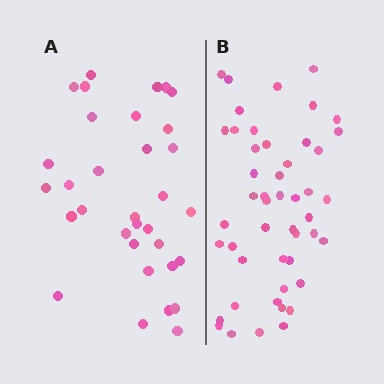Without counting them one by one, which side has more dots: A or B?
Region B (the right region) has more dots.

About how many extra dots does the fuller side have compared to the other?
Region B has approximately 15 more dots than region A.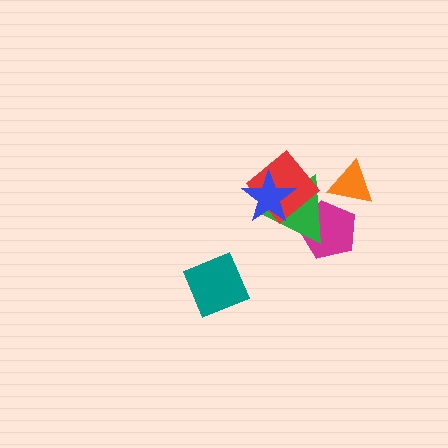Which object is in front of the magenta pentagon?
The green triangle is in front of the magenta pentagon.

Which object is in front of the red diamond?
The blue star is in front of the red diamond.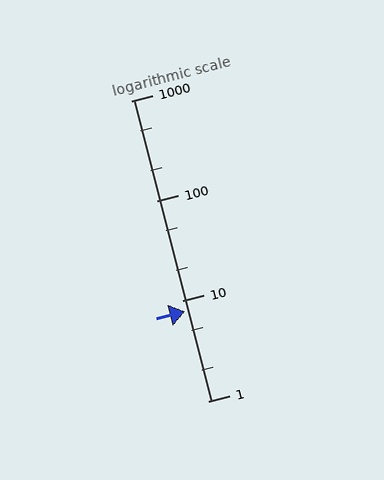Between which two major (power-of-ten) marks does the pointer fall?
The pointer is between 1 and 10.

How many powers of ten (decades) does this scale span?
The scale spans 3 decades, from 1 to 1000.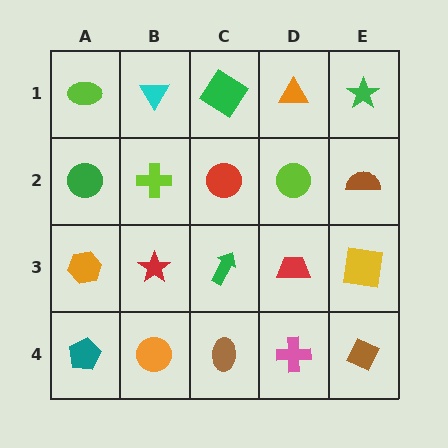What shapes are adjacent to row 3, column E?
A brown semicircle (row 2, column E), a brown diamond (row 4, column E), a red trapezoid (row 3, column D).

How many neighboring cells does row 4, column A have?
2.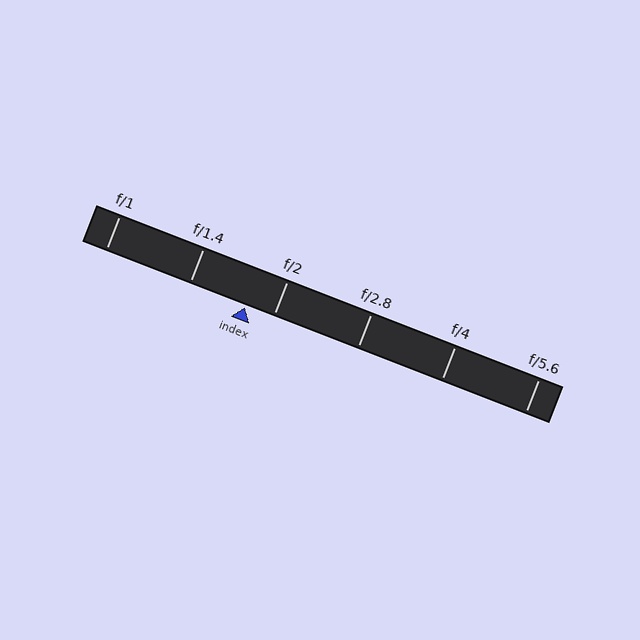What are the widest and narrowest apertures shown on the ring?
The widest aperture shown is f/1 and the narrowest is f/5.6.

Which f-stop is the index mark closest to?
The index mark is closest to f/2.